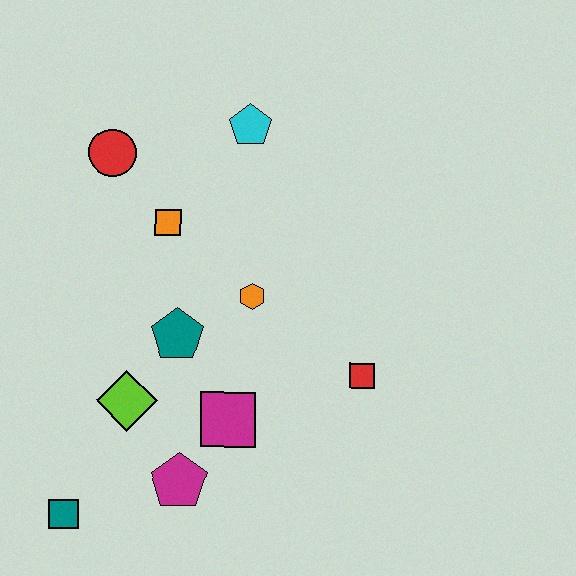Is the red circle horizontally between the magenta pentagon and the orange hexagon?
No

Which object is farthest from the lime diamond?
The cyan pentagon is farthest from the lime diamond.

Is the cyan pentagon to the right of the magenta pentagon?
Yes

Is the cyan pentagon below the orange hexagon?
No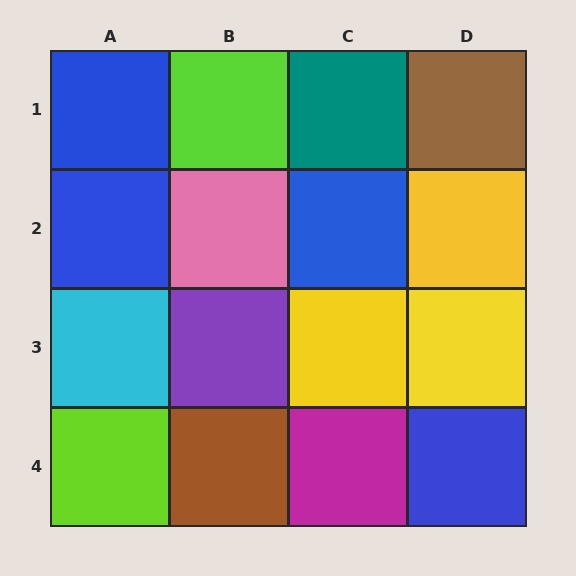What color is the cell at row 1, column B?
Lime.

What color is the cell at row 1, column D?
Brown.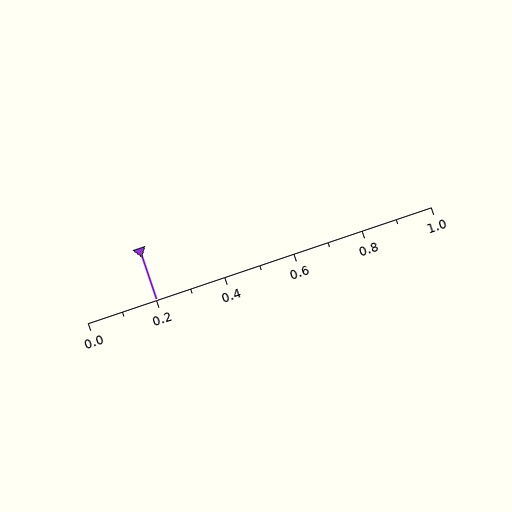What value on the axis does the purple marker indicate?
The marker indicates approximately 0.2.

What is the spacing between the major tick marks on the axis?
The major ticks are spaced 0.2 apart.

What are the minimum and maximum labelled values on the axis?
The axis runs from 0.0 to 1.0.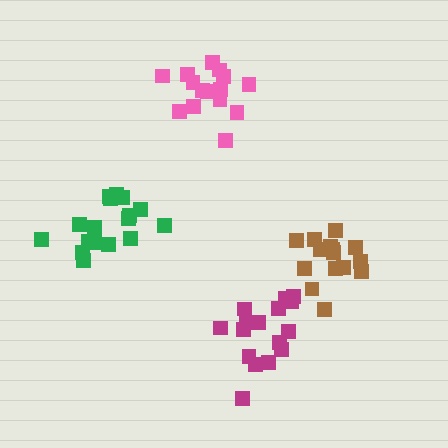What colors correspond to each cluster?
The clusters are colored: magenta, pink, green, brown.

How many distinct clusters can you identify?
There are 4 distinct clusters.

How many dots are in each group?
Group 1: 16 dots, Group 2: 15 dots, Group 3: 17 dots, Group 4: 15 dots (63 total).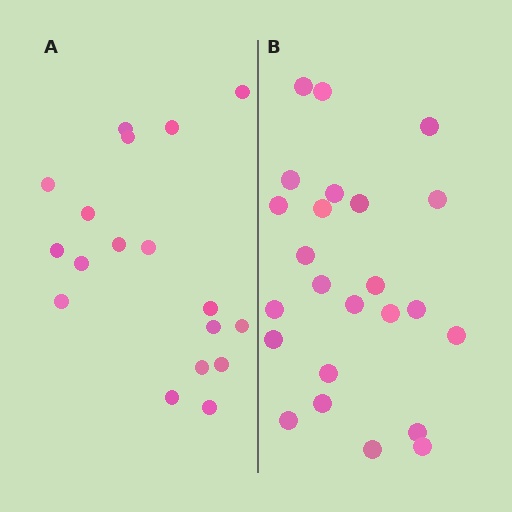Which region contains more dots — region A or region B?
Region B (the right region) has more dots.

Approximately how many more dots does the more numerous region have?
Region B has about 6 more dots than region A.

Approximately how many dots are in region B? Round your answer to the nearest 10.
About 20 dots. (The exact count is 24, which rounds to 20.)